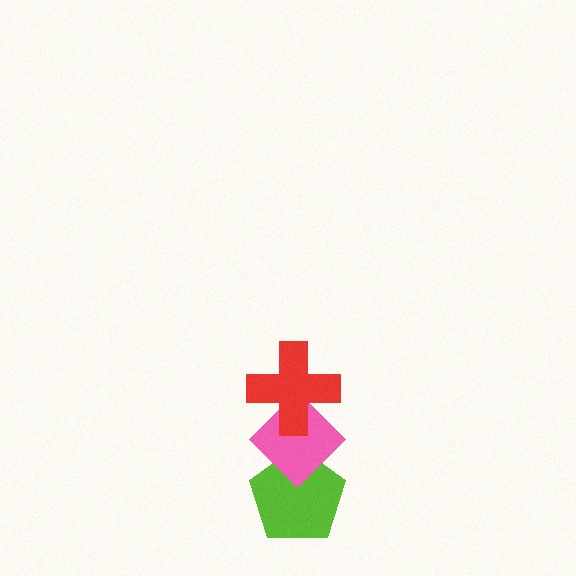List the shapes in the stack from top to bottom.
From top to bottom: the red cross, the pink diamond, the lime pentagon.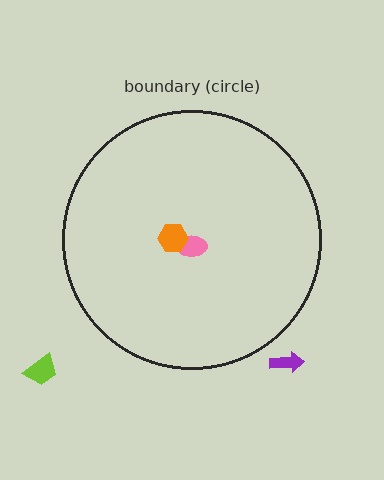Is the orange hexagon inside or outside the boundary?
Inside.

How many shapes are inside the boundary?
2 inside, 2 outside.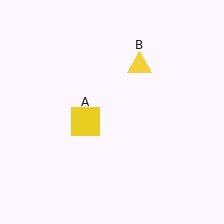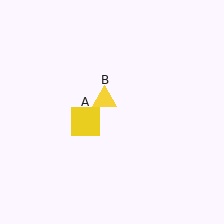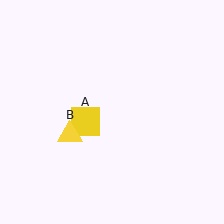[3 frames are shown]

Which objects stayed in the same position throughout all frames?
Yellow square (object A) remained stationary.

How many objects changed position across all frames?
1 object changed position: yellow triangle (object B).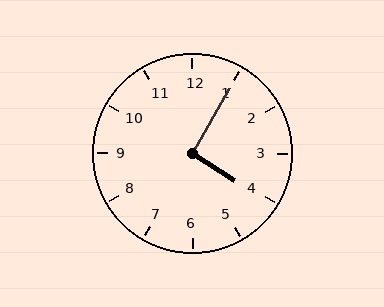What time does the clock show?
4:05.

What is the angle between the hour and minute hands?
Approximately 92 degrees.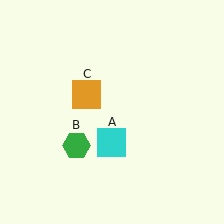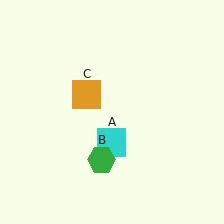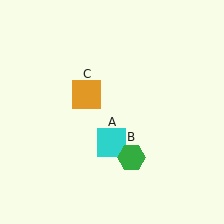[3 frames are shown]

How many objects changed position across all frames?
1 object changed position: green hexagon (object B).